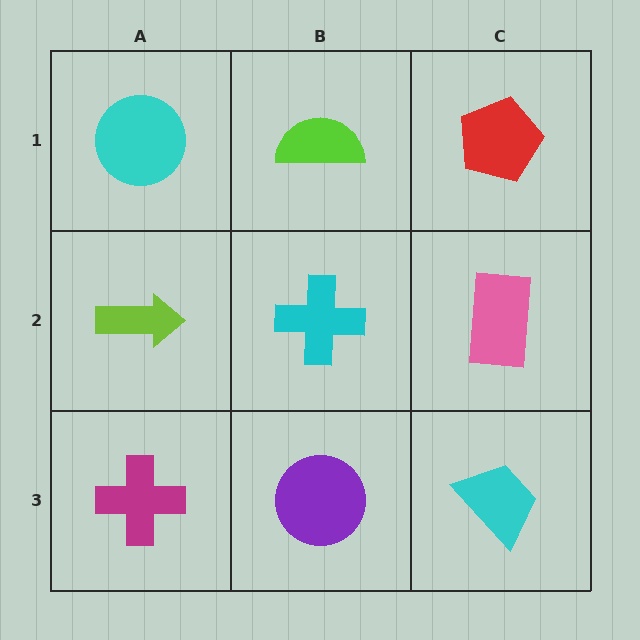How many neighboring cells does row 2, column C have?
3.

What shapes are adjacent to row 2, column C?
A red pentagon (row 1, column C), a cyan trapezoid (row 3, column C), a cyan cross (row 2, column B).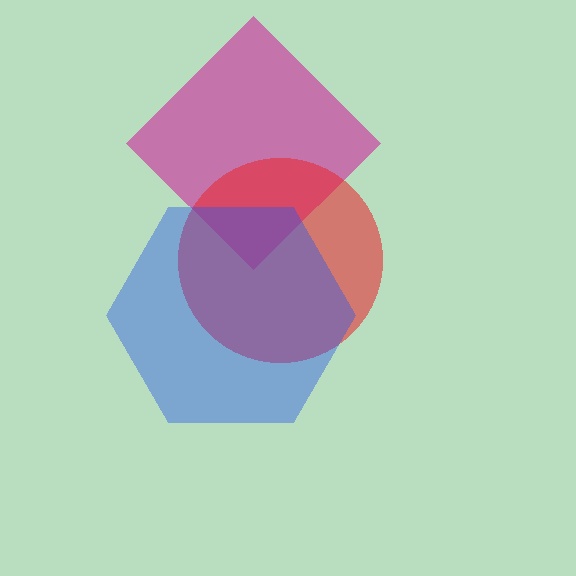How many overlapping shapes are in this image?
There are 3 overlapping shapes in the image.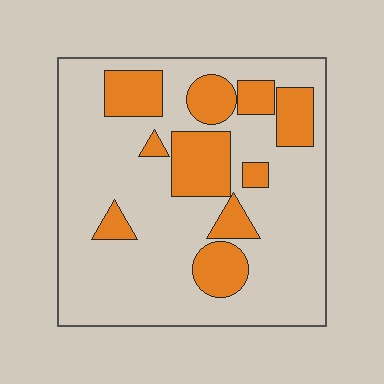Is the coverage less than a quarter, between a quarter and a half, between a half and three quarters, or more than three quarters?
Between a quarter and a half.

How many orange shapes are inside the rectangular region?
10.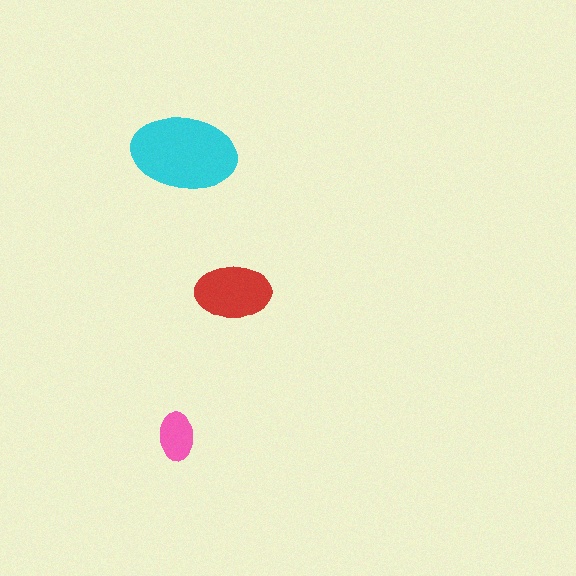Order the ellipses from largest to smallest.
the cyan one, the red one, the pink one.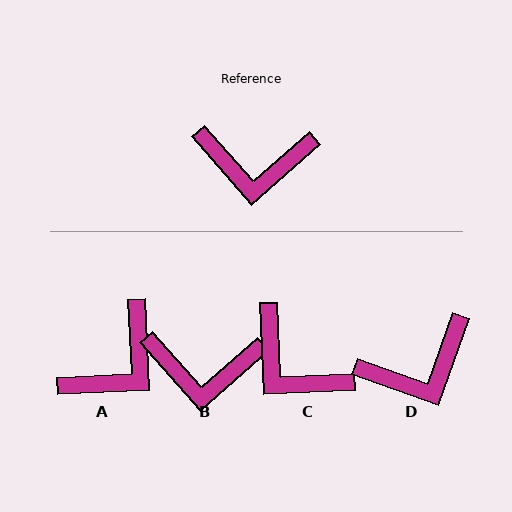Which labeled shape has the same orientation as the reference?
B.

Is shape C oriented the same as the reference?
No, it is off by about 39 degrees.